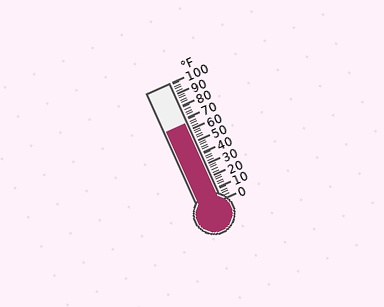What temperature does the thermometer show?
The thermometer shows approximately 66°F.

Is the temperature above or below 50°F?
The temperature is above 50°F.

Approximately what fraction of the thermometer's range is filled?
The thermometer is filled to approximately 65% of its range.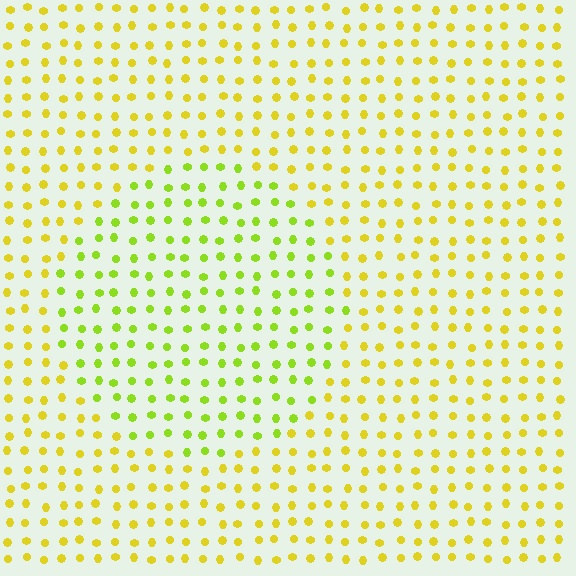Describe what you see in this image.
The image is filled with small yellow elements in a uniform arrangement. A circle-shaped region is visible where the elements are tinted to a slightly different hue, forming a subtle color boundary.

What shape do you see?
I see a circle.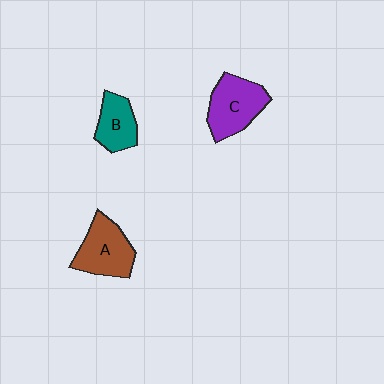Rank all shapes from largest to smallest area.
From largest to smallest: C (purple), A (brown), B (teal).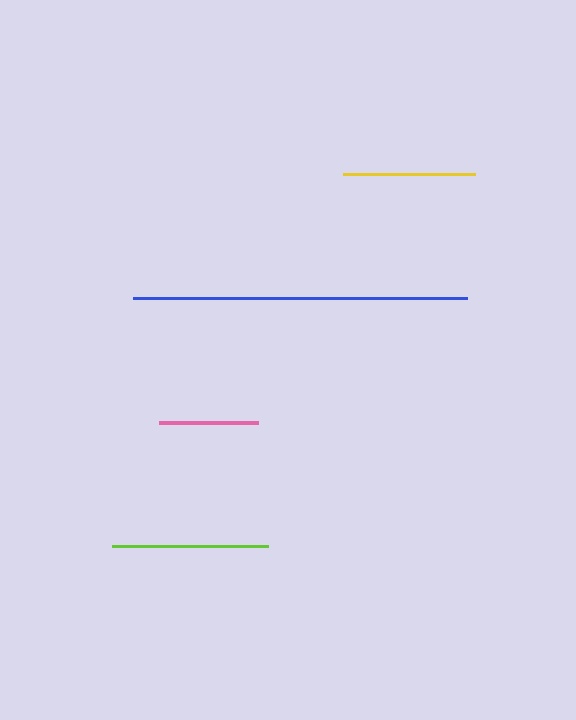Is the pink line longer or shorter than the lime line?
The lime line is longer than the pink line.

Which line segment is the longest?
The blue line is the longest at approximately 334 pixels.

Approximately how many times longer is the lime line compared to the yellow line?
The lime line is approximately 1.2 times the length of the yellow line.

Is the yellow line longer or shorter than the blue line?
The blue line is longer than the yellow line.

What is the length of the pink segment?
The pink segment is approximately 99 pixels long.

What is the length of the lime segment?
The lime segment is approximately 156 pixels long.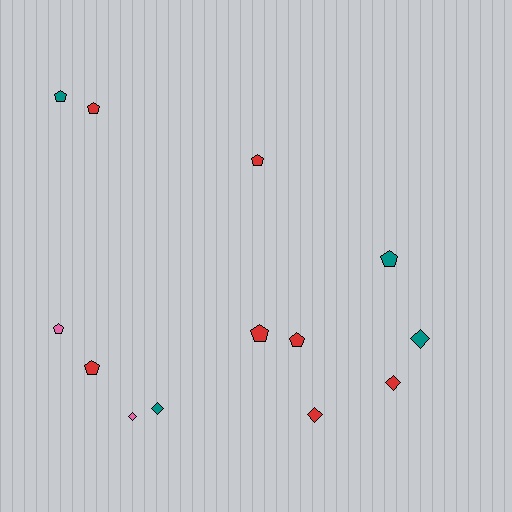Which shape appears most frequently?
Pentagon, with 8 objects.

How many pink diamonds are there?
There is 1 pink diamond.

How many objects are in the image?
There are 13 objects.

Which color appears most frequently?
Red, with 7 objects.